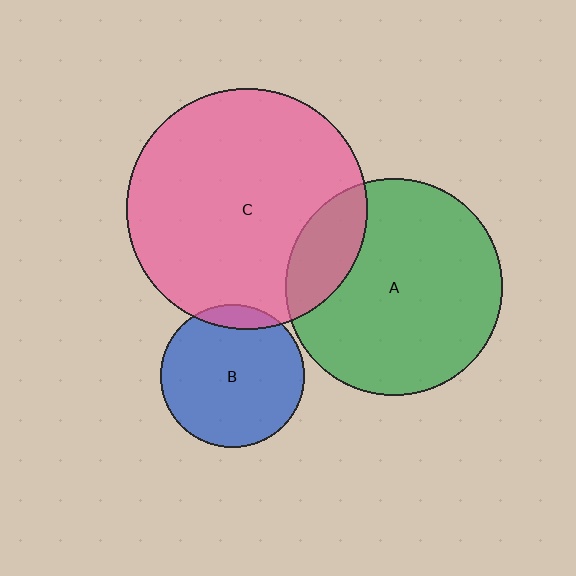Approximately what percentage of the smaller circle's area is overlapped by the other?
Approximately 10%.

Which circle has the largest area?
Circle C (pink).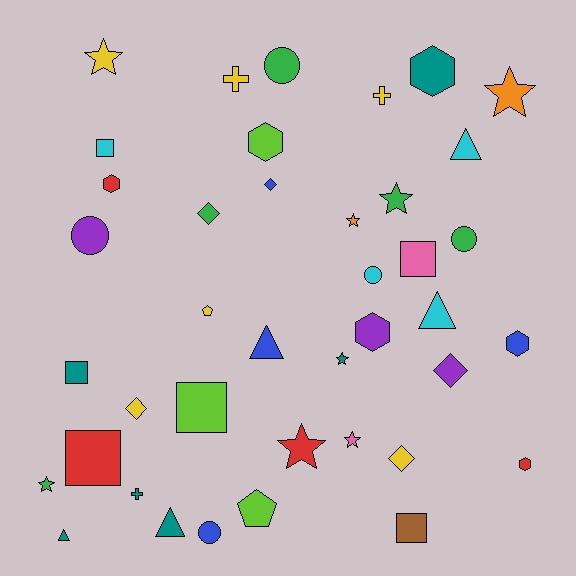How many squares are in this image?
There are 6 squares.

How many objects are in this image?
There are 40 objects.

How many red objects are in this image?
There are 4 red objects.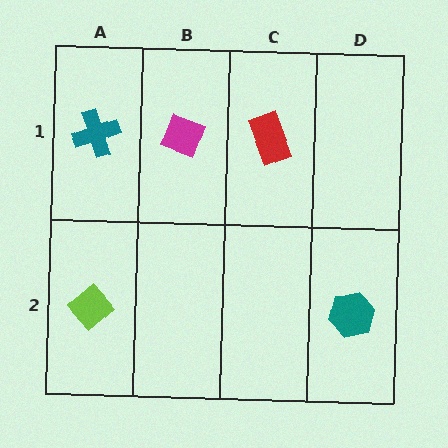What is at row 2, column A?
A lime diamond.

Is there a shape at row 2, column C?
No, that cell is empty.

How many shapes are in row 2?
2 shapes.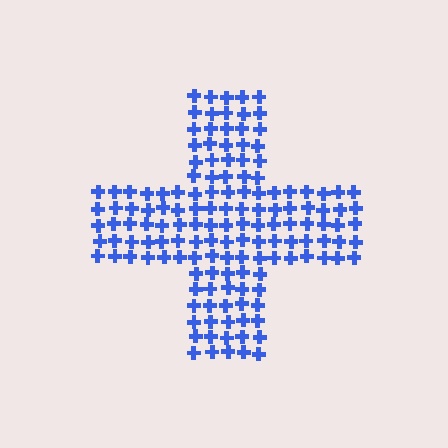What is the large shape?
The large shape is a cross.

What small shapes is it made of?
It is made of small crosses.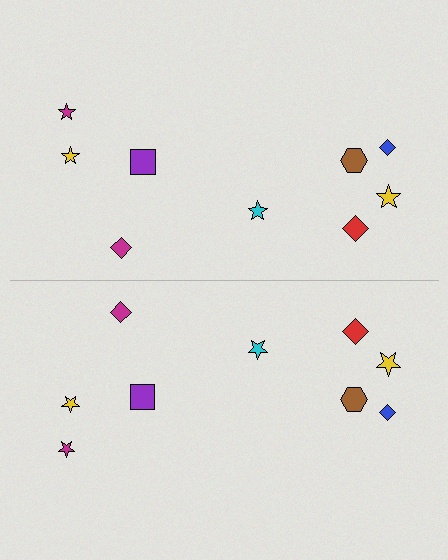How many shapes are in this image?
There are 18 shapes in this image.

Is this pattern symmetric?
Yes, this pattern has bilateral (reflection) symmetry.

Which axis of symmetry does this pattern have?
The pattern has a horizontal axis of symmetry running through the center of the image.